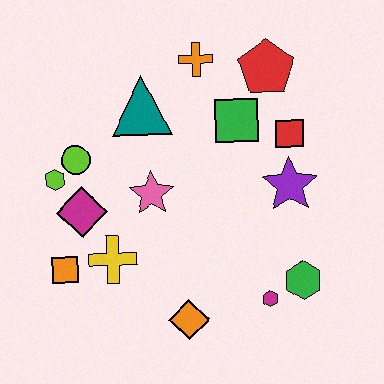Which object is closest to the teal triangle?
The orange cross is closest to the teal triangle.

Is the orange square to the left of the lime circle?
Yes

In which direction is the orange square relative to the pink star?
The orange square is to the left of the pink star.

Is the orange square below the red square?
Yes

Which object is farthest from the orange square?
The red pentagon is farthest from the orange square.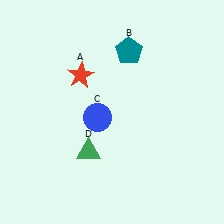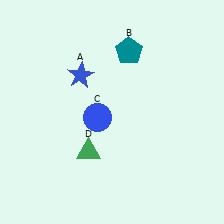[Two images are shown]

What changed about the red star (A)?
In Image 1, A is red. In Image 2, it changed to blue.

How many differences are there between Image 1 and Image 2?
There is 1 difference between the two images.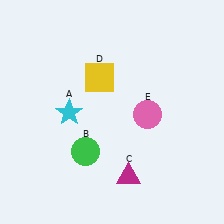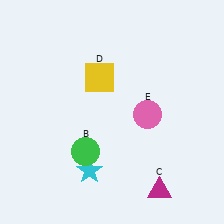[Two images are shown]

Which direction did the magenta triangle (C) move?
The magenta triangle (C) moved right.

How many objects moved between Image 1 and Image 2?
2 objects moved between the two images.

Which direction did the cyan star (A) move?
The cyan star (A) moved down.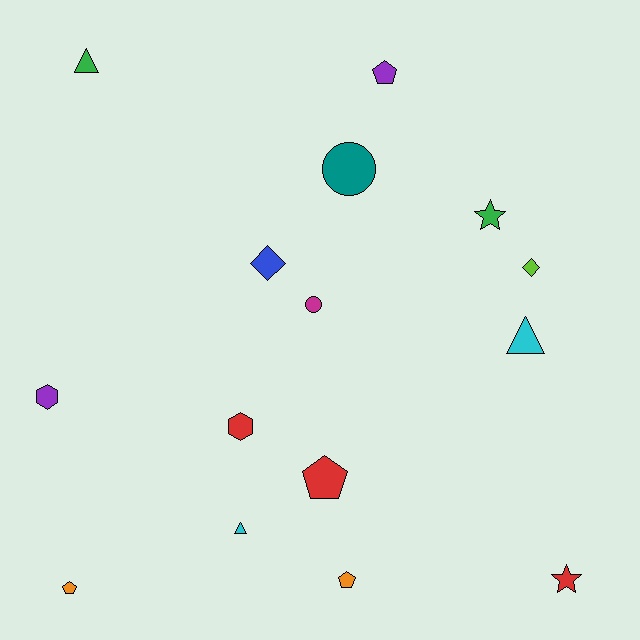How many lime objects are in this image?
There is 1 lime object.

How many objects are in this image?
There are 15 objects.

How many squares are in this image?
There are no squares.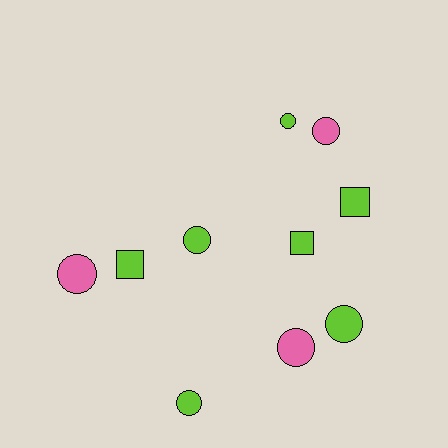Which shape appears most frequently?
Circle, with 7 objects.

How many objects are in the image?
There are 10 objects.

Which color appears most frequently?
Lime, with 7 objects.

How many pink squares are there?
There are no pink squares.